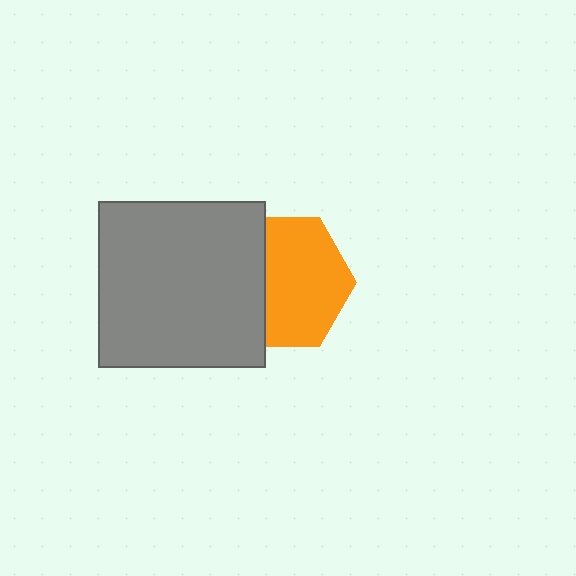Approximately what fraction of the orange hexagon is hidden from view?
Roughly 35% of the orange hexagon is hidden behind the gray square.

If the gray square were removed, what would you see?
You would see the complete orange hexagon.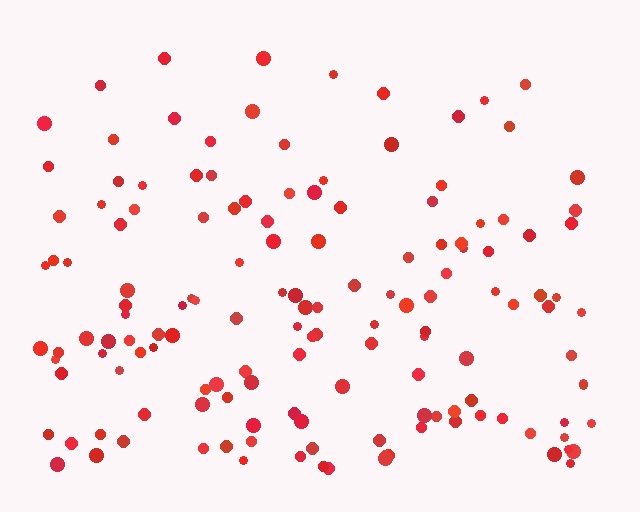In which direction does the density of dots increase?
From top to bottom, with the bottom side densest.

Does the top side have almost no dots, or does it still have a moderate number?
Still a moderate number, just noticeably fewer than the bottom.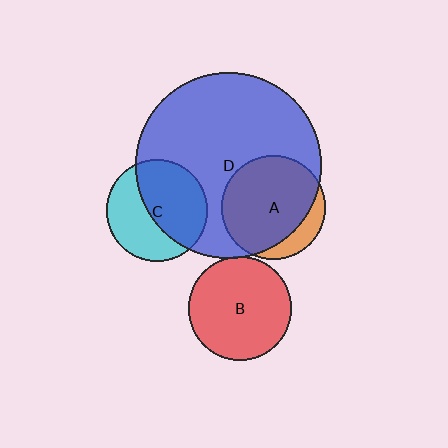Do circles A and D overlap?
Yes.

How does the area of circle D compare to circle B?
Approximately 3.2 times.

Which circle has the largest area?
Circle D (blue).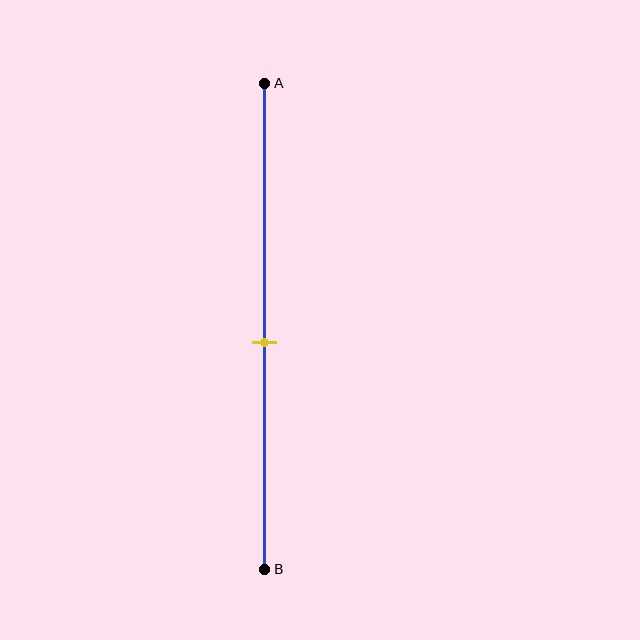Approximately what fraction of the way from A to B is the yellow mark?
The yellow mark is approximately 55% of the way from A to B.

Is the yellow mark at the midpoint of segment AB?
No, the mark is at about 55% from A, not at the 50% midpoint.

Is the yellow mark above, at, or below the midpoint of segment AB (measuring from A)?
The yellow mark is below the midpoint of segment AB.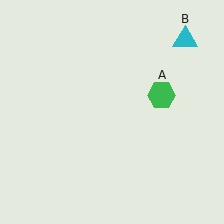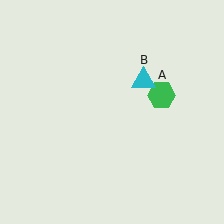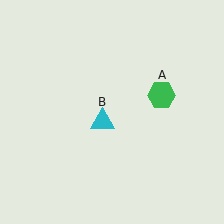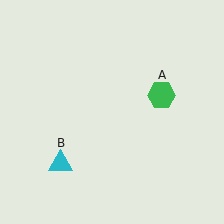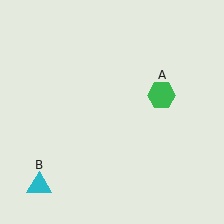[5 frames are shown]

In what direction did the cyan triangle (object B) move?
The cyan triangle (object B) moved down and to the left.